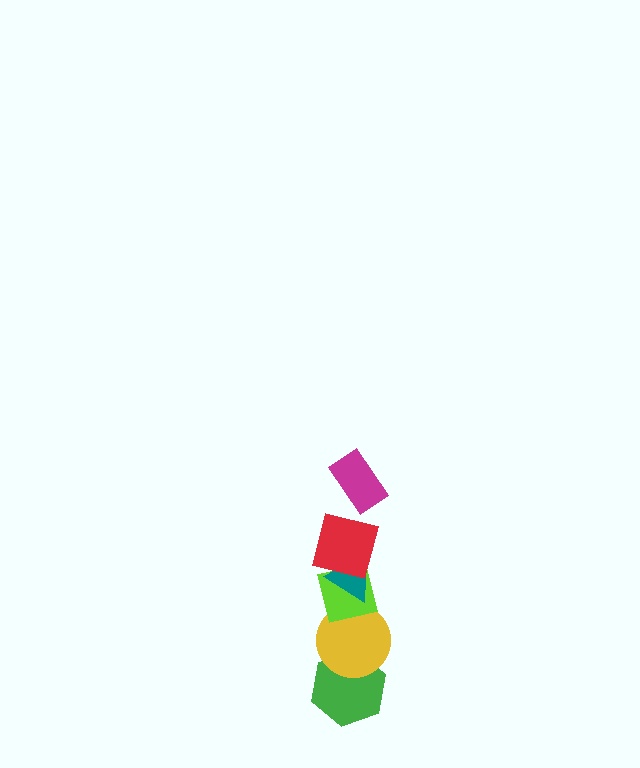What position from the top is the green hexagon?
The green hexagon is 6th from the top.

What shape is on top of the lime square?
The teal triangle is on top of the lime square.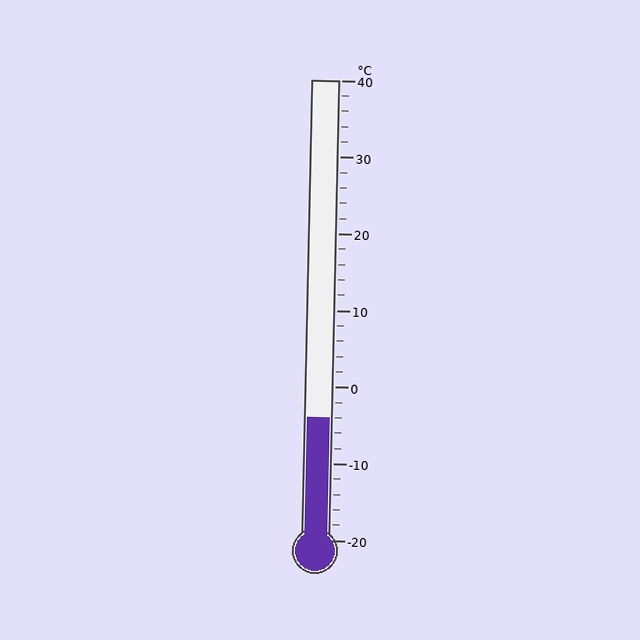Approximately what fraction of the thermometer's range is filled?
The thermometer is filled to approximately 25% of its range.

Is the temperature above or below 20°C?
The temperature is below 20°C.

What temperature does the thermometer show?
The thermometer shows approximately -4°C.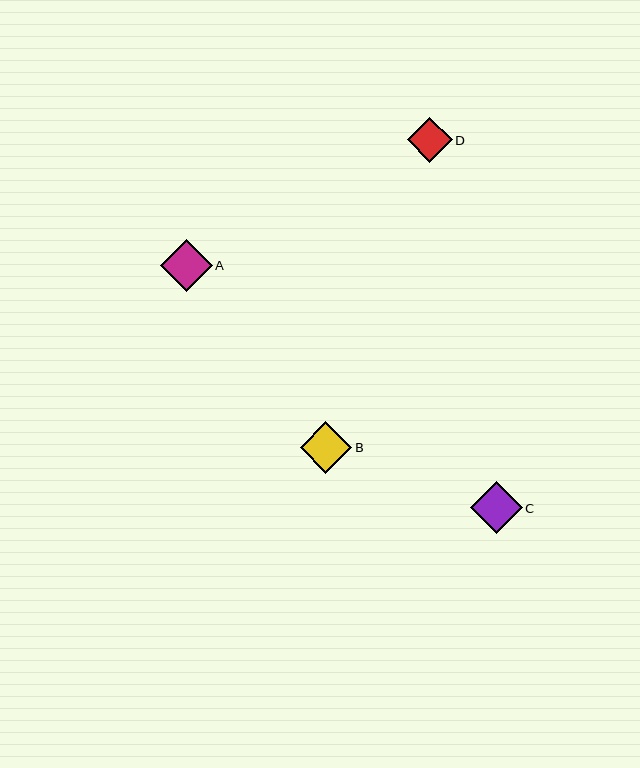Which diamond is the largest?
Diamond C is the largest with a size of approximately 52 pixels.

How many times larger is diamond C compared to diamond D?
Diamond C is approximately 1.2 times the size of diamond D.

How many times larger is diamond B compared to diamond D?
Diamond B is approximately 1.2 times the size of diamond D.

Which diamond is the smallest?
Diamond D is the smallest with a size of approximately 45 pixels.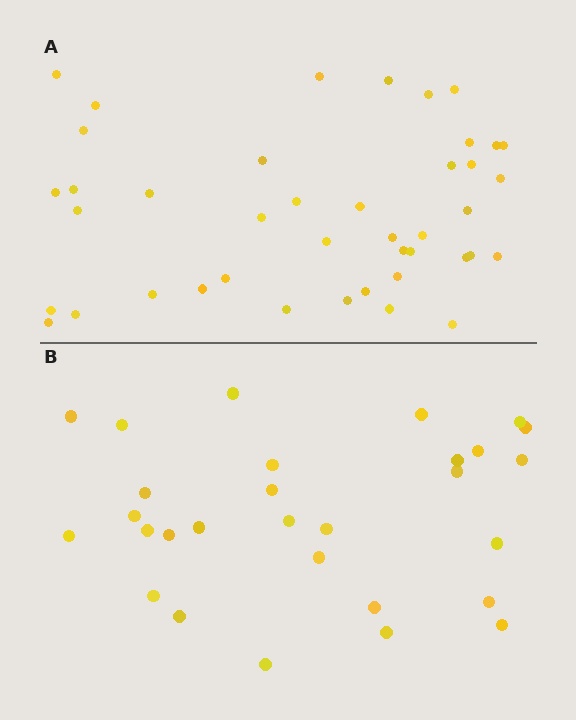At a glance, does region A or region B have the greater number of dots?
Region A (the top region) has more dots.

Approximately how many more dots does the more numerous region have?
Region A has approximately 15 more dots than region B.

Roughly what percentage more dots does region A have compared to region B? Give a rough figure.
About 45% more.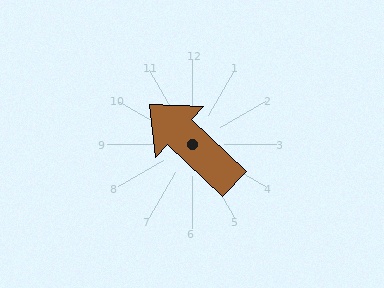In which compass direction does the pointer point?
Northwest.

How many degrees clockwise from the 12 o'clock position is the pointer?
Approximately 313 degrees.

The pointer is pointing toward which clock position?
Roughly 10 o'clock.